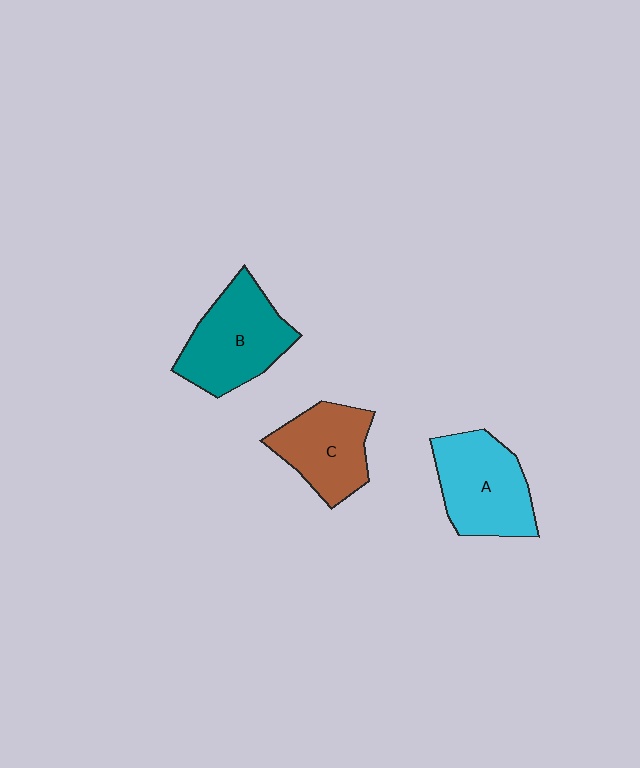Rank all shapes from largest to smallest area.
From largest to smallest: B (teal), A (cyan), C (brown).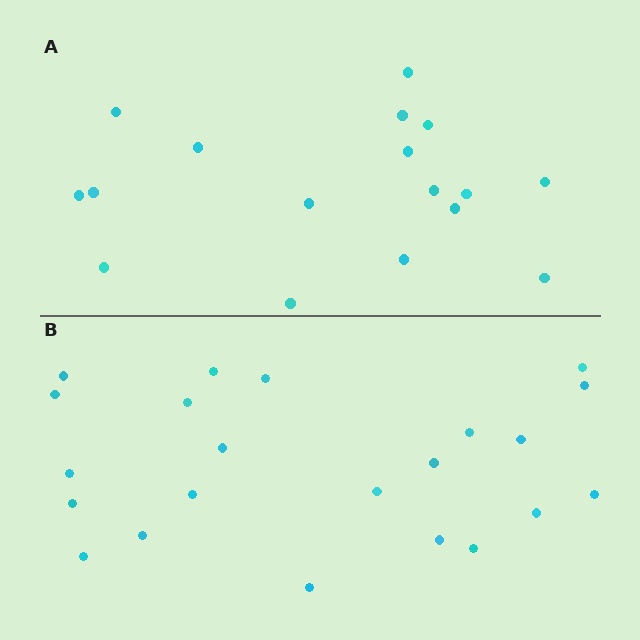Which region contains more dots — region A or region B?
Region B (the bottom region) has more dots.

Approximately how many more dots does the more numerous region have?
Region B has about 5 more dots than region A.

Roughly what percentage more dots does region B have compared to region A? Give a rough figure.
About 30% more.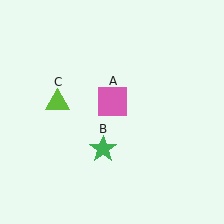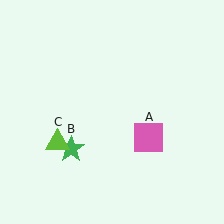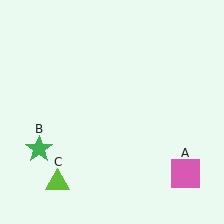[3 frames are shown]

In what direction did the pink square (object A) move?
The pink square (object A) moved down and to the right.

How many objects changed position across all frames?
3 objects changed position: pink square (object A), green star (object B), lime triangle (object C).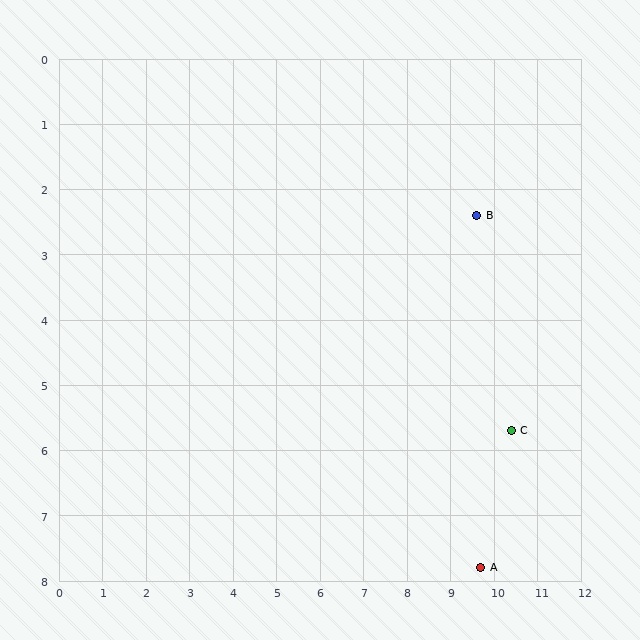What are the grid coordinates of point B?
Point B is at approximately (9.6, 2.4).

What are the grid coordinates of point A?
Point A is at approximately (9.7, 7.8).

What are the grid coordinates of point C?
Point C is at approximately (10.4, 5.7).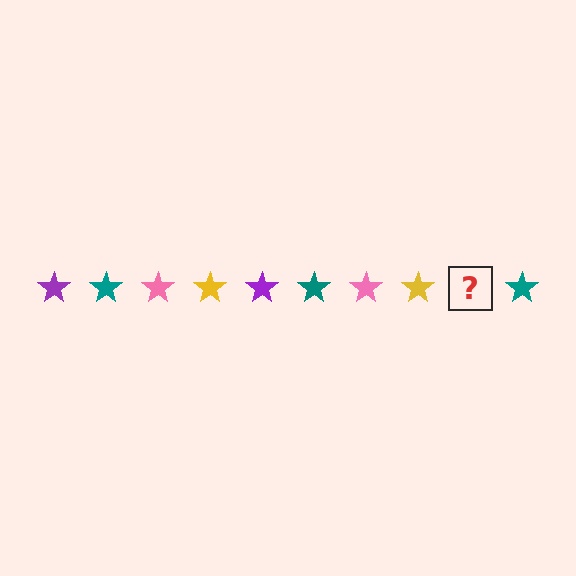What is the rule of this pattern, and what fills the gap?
The rule is that the pattern cycles through purple, teal, pink, yellow stars. The gap should be filled with a purple star.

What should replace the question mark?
The question mark should be replaced with a purple star.